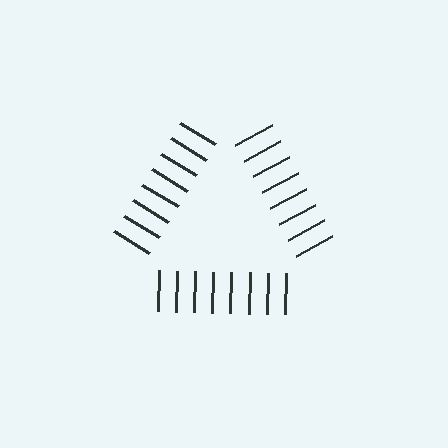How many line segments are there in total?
24 — 8 along each of the 3 edges.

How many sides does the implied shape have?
3 sides — the line-ends trace a triangle.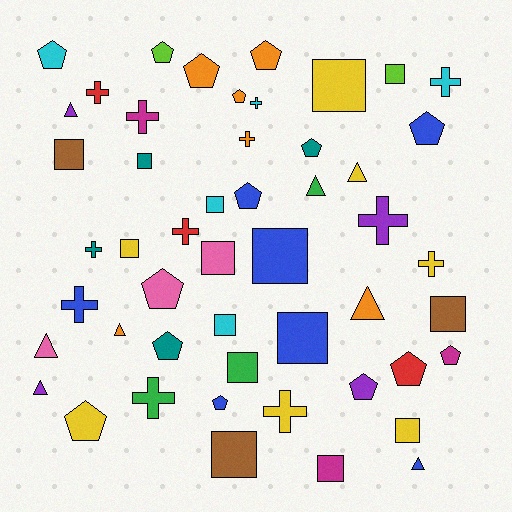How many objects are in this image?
There are 50 objects.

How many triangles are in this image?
There are 8 triangles.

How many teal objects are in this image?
There are 4 teal objects.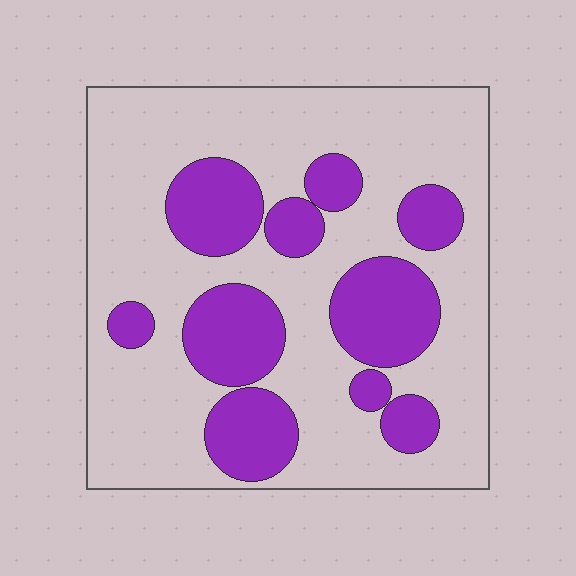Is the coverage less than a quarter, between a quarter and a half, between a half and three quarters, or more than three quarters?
Between a quarter and a half.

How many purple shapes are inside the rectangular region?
10.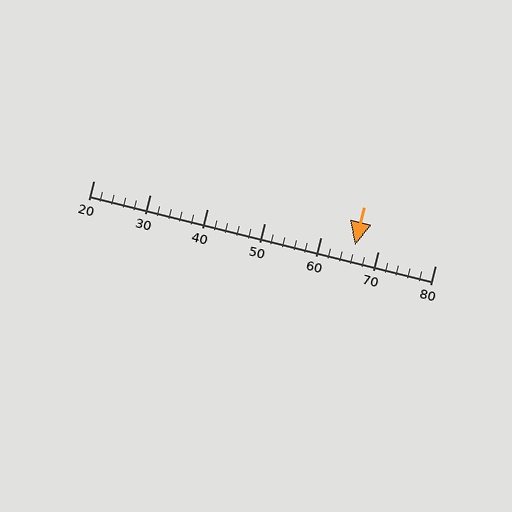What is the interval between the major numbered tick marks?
The major tick marks are spaced 10 units apart.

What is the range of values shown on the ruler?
The ruler shows values from 20 to 80.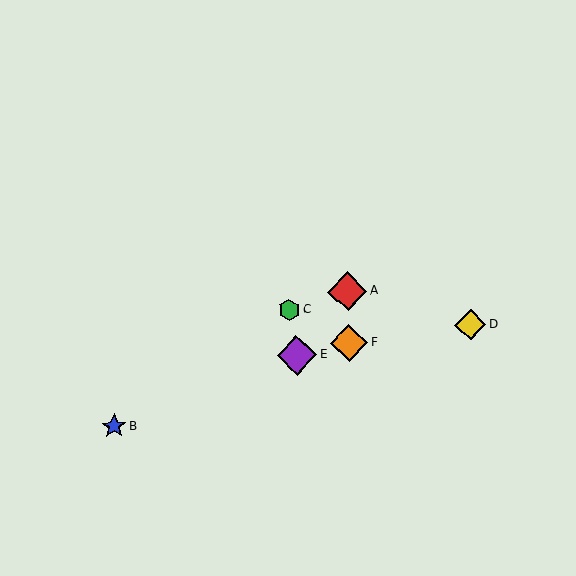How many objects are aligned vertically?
2 objects (A, F) are aligned vertically.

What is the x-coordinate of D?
Object D is at x≈470.